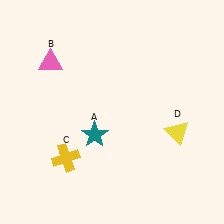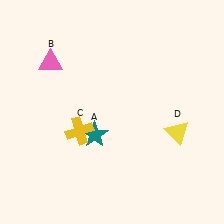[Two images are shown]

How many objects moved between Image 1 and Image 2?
1 object moved between the two images.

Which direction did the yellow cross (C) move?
The yellow cross (C) moved up.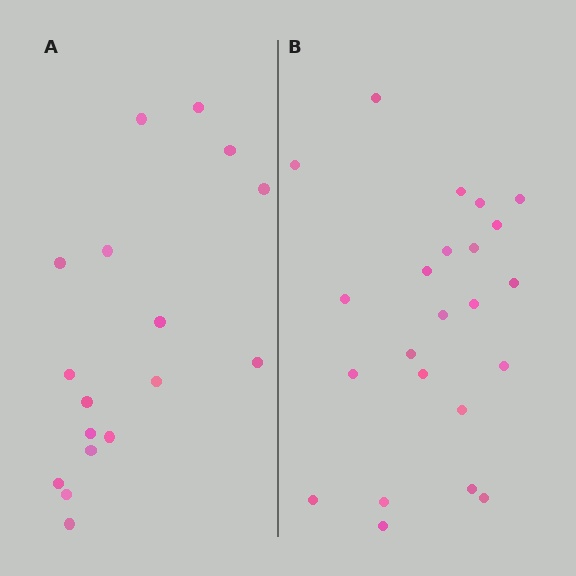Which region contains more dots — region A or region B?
Region B (the right region) has more dots.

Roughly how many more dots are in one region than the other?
Region B has about 6 more dots than region A.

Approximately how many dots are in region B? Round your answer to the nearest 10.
About 20 dots. (The exact count is 23, which rounds to 20.)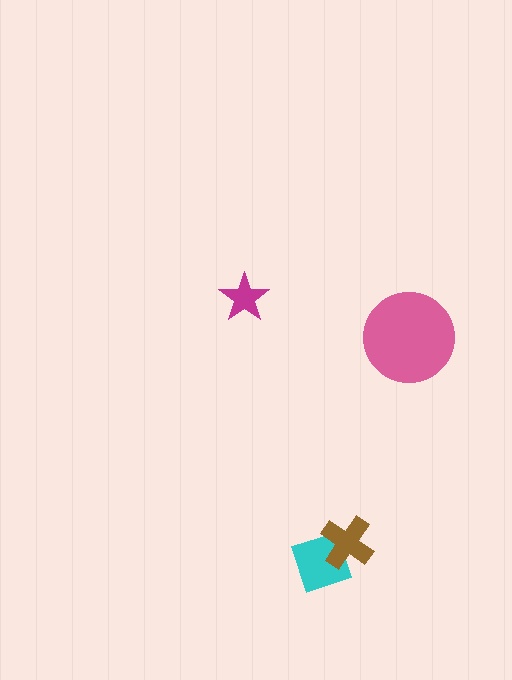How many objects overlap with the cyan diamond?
1 object overlaps with the cyan diamond.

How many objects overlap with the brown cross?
1 object overlaps with the brown cross.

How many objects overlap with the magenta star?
0 objects overlap with the magenta star.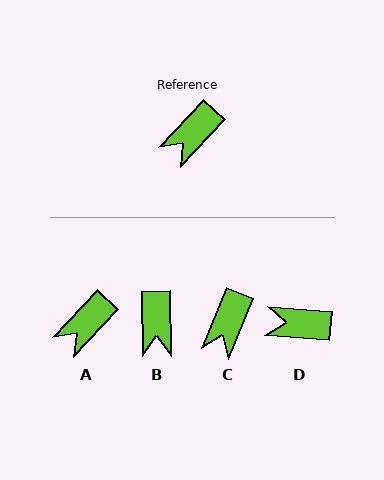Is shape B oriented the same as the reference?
No, it is off by about 44 degrees.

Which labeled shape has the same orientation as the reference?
A.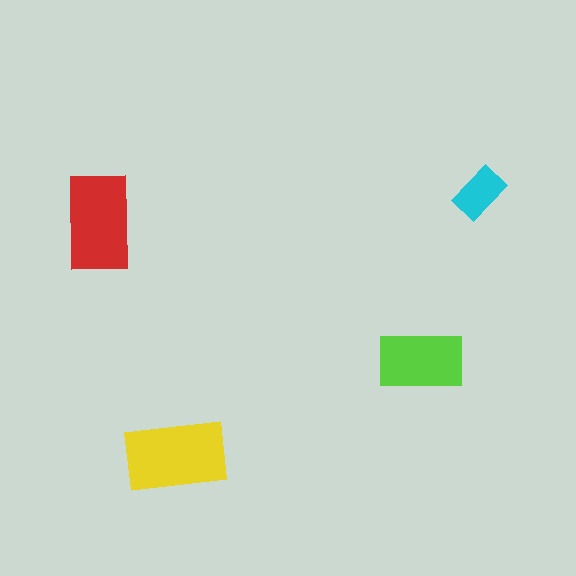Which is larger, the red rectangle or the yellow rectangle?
The yellow one.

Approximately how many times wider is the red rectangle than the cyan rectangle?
About 2 times wider.